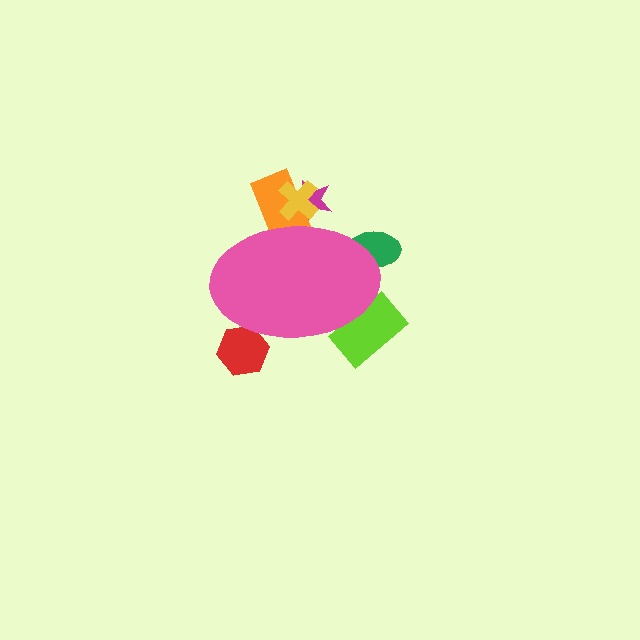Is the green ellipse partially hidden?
Yes, the green ellipse is partially hidden behind the pink ellipse.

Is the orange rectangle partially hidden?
Yes, the orange rectangle is partially hidden behind the pink ellipse.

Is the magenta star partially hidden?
Yes, the magenta star is partially hidden behind the pink ellipse.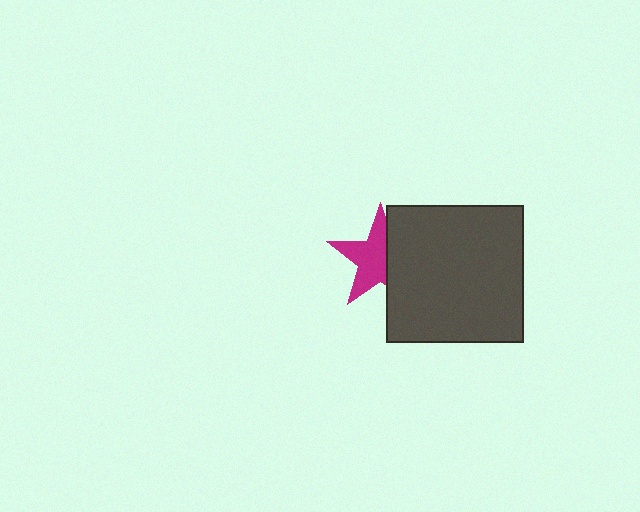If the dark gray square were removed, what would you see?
You would see the complete magenta star.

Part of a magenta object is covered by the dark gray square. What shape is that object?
It is a star.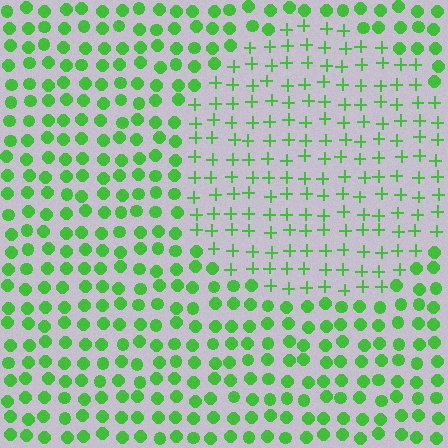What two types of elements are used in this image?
The image uses plus signs inside the circle region and circles outside it.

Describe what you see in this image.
The image is filled with small green elements arranged in a uniform grid. A circle-shaped region contains plus signs, while the surrounding area contains circles. The boundary is defined purely by the change in element shape.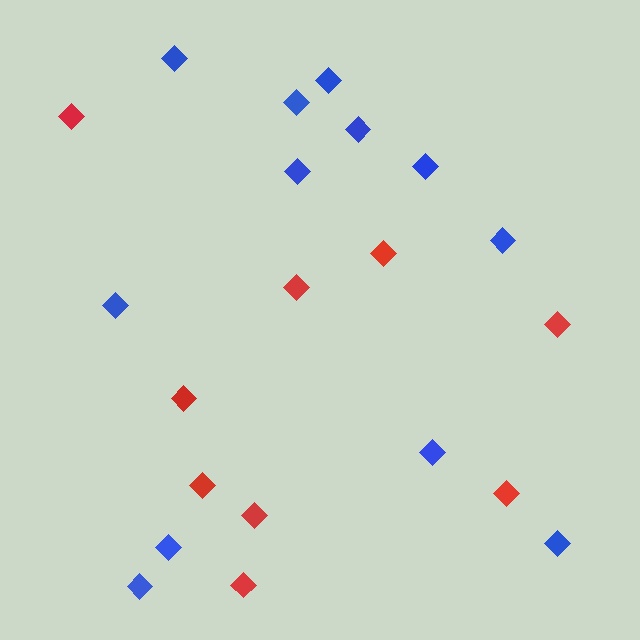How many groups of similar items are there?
There are 2 groups: one group of blue diamonds (12) and one group of red diamonds (9).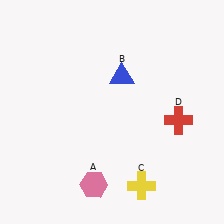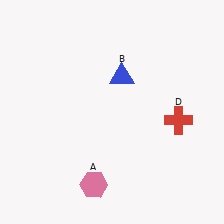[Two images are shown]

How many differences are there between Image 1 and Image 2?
There is 1 difference between the two images.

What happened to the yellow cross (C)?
The yellow cross (C) was removed in Image 2. It was in the bottom-right area of Image 1.